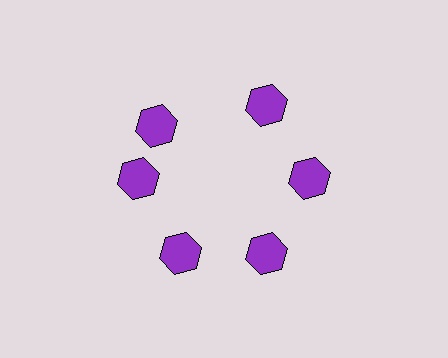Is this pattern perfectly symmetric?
No. The 6 purple hexagons are arranged in a ring, but one element near the 11 o'clock position is rotated out of alignment along the ring, breaking the 6-fold rotational symmetry.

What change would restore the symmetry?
The symmetry would be restored by rotating it back into even spacing with its neighbors so that all 6 hexagons sit at equal angles and equal distance from the center.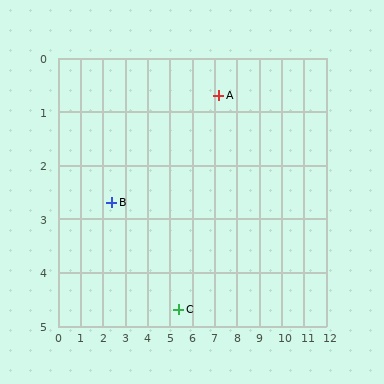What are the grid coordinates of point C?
Point C is at approximately (5.4, 4.7).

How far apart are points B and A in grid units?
Points B and A are about 5.2 grid units apart.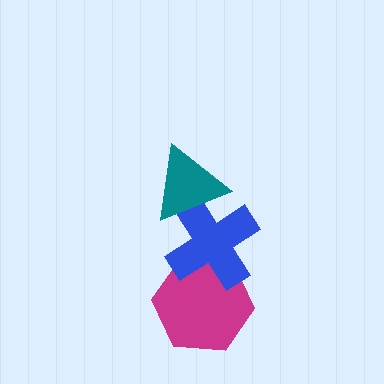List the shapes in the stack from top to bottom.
From top to bottom: the teal triangle, the blue cross, the magenta hexagon.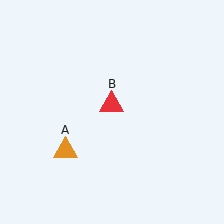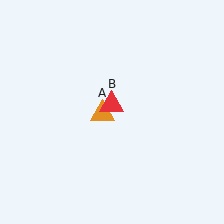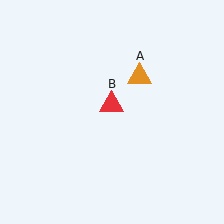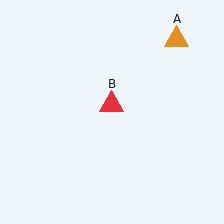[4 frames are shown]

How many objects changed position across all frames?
1 object changed position: orange triangle (object A).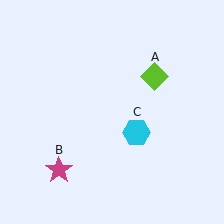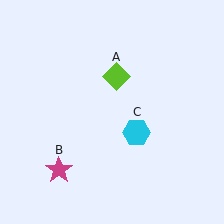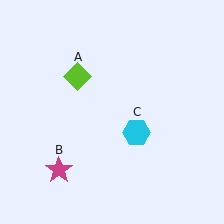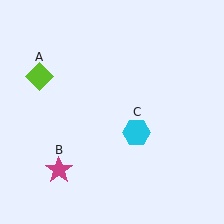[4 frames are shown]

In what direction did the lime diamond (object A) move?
The lime diamond (object A) moved left.